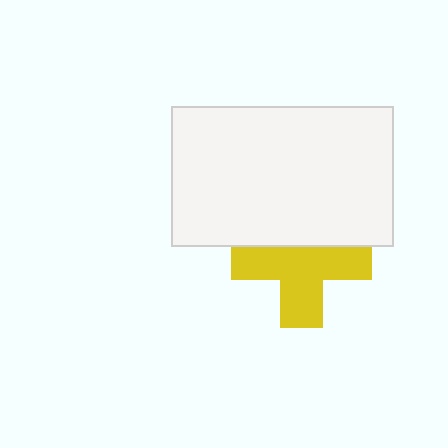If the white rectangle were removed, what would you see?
You would see the complete yellow cross.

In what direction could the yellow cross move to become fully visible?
The yellow cross could move down. That would shift it out from behind the white rectangle entirely.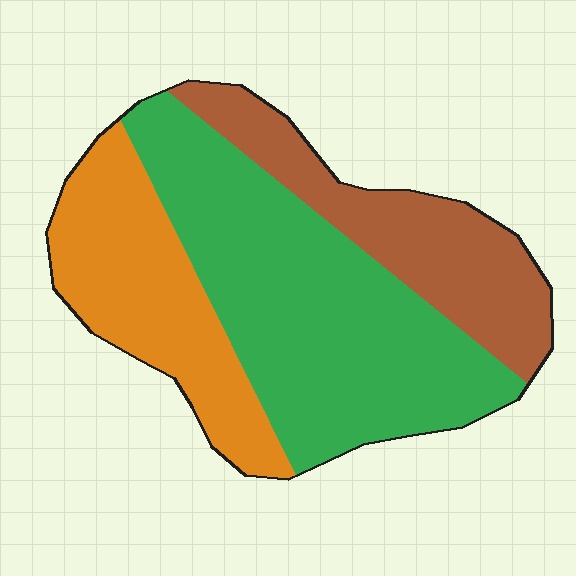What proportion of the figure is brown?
Brown takes up about one quarter (1/4) of the figure.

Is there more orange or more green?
Green.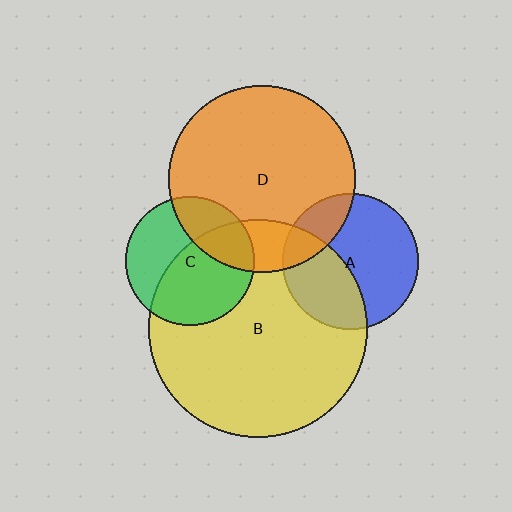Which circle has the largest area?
Circle B (yellow).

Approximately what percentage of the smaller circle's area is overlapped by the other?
Approximately 55%.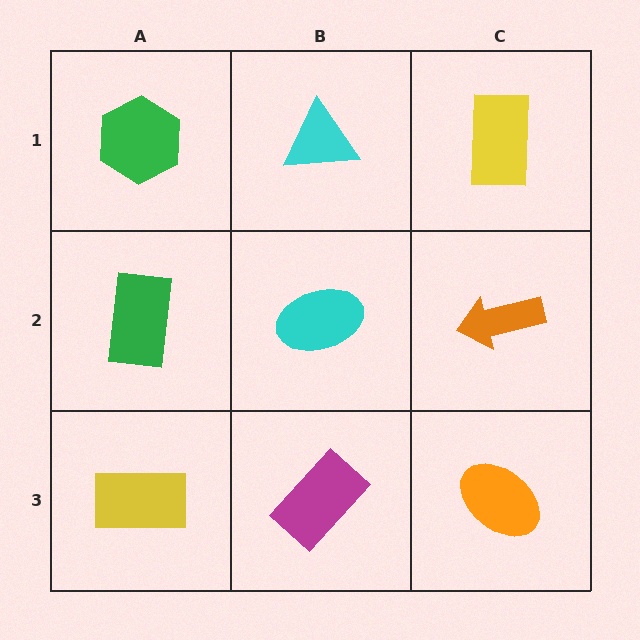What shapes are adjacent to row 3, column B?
A cyan ellipse (row 2, column B), a yellow rectangle (row 3, column A), an orange ellipse (row 3, column C).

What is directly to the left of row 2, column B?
A green rectangle.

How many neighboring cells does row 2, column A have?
3.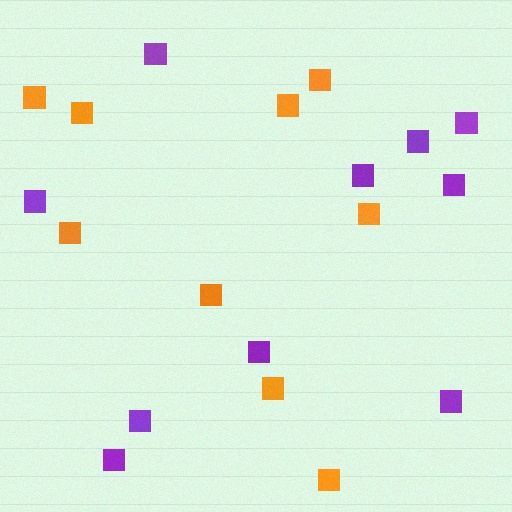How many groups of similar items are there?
There are 2 groups: one group of orange squares (9) and one group of purple squares (10).